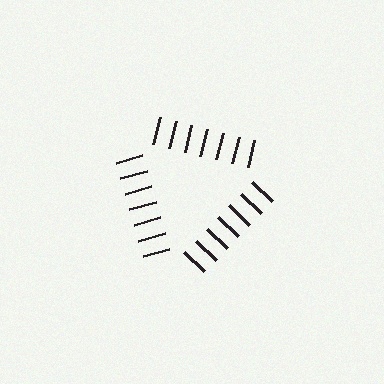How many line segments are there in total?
21 — 7 along each of the 3 edges.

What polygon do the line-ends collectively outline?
An illusory triangle — the line segments terminate on its edges but no continuous stroke is drawn.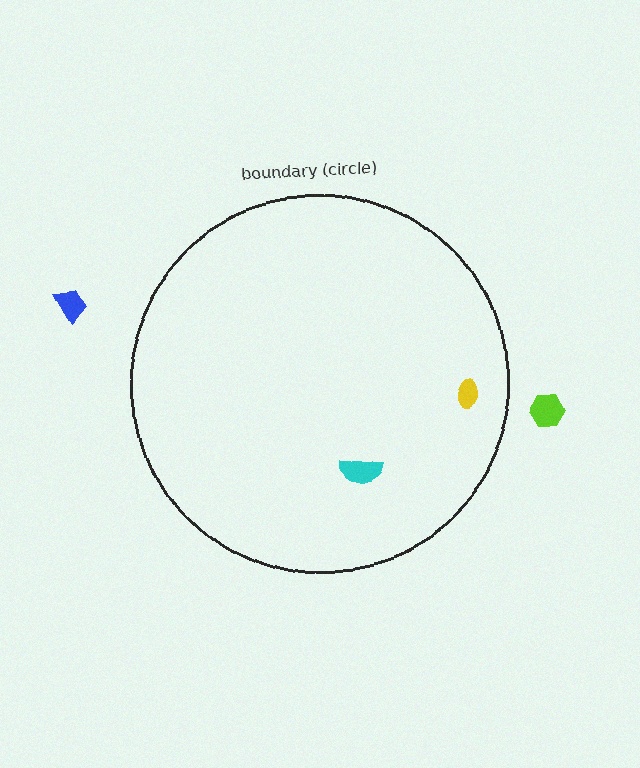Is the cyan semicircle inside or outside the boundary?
Inside.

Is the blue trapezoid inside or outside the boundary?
Outside.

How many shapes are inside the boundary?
2 inside, 2 outside.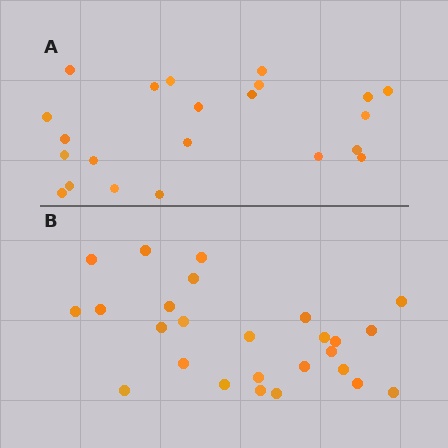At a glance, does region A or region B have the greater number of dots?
Region B (the bottom region) has more dots.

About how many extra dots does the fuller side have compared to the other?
Region B has about 4 more dots than region A.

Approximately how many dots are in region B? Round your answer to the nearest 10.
About 30 dots. (The exact count is 26, which rounds to 30.)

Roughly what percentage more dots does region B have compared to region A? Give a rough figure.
About 20% more.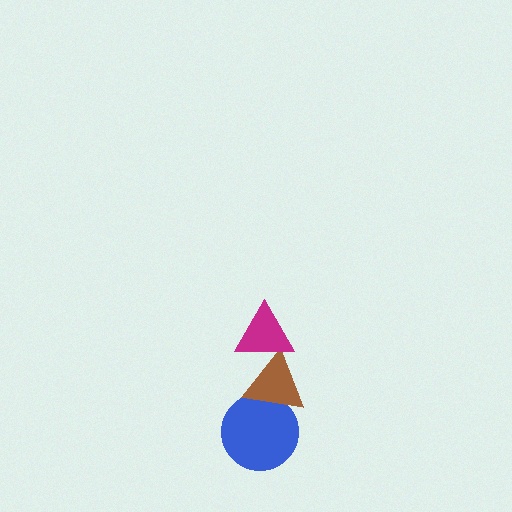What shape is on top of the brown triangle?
The magenta triangle is on top of the brown triangle.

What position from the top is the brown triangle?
The brown triangle is 2nd from the top.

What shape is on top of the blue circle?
The brown triangle is on top of the blue circle.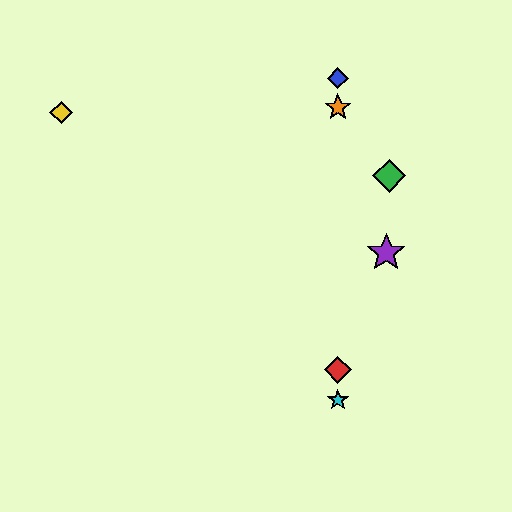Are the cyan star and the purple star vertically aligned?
No, the cyan star is at x≈338 and the purple star is at x≈386.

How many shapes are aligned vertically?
4 shapes (the red diamond, the blue diamond, the orange star, the cyan star) are aligned vertically.